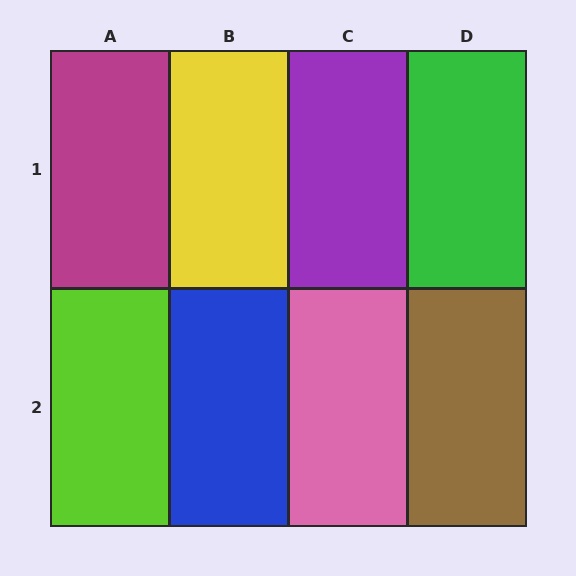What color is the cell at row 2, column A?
Lime.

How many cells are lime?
1 cell is lime.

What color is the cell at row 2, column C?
Pink.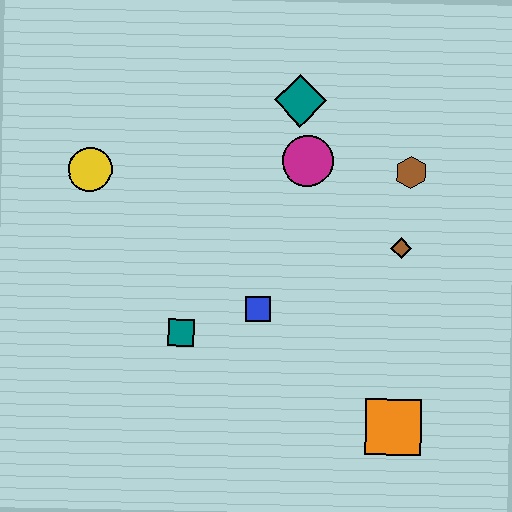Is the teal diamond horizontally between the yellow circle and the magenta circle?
Yes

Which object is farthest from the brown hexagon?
The yellow circle is farthest from the brown hexagon.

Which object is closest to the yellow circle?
The teal square is closest to the yellow circle.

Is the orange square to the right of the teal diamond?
Yes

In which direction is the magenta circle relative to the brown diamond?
The magenta circle is to the left of the brown diamond.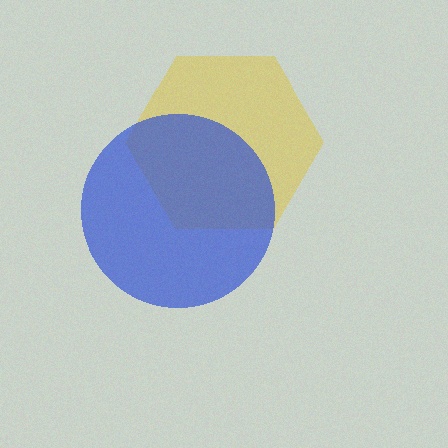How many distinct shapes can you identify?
There are 2 distinct shapes: a yellow hexagon, a blue circle.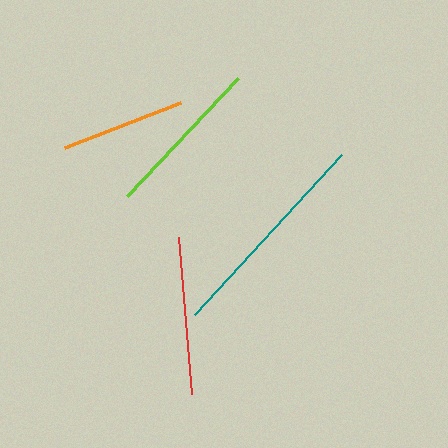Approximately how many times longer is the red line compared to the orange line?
The red line is approximately 1.3 times the length of the orange line.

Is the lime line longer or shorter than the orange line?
The lime line is longer than the orange line.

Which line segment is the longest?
The teal line is the longest at approximately 217 pixels.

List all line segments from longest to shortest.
From longest to shortest: teal, lime, red, orange.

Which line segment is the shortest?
The orange line is the shortest at approximately 124 pixels.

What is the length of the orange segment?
The orange segment is approximately 124 pixels long.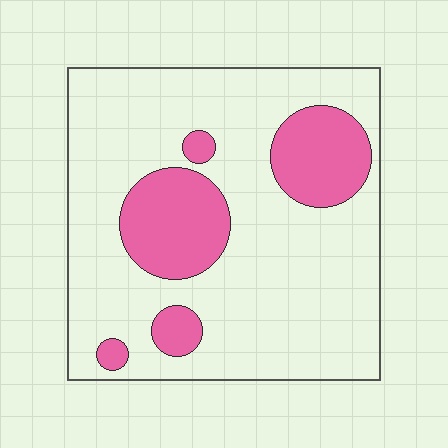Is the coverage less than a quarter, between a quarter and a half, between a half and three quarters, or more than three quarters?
Less than a quarter.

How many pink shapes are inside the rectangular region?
5.